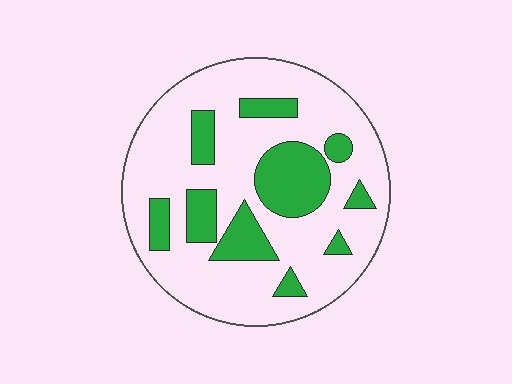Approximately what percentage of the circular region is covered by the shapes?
Approximately 25%.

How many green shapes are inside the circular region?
10.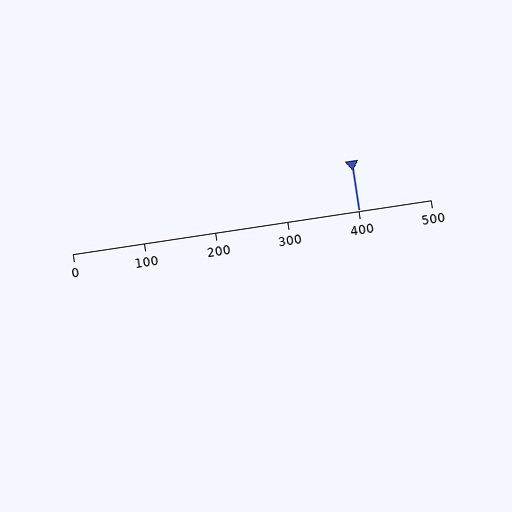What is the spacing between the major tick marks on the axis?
The major ticks are spaced 100 apart.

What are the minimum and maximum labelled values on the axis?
The axis runs from 0 to 500.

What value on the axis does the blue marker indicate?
The marker indicates approximately 400.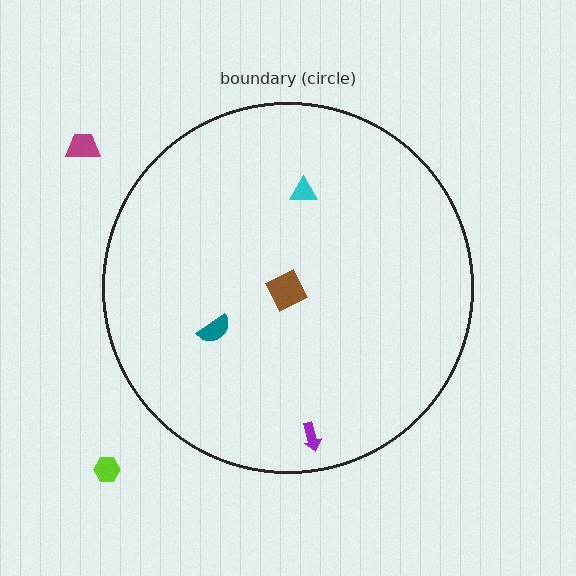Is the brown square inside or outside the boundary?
Inside.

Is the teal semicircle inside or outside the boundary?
Inside.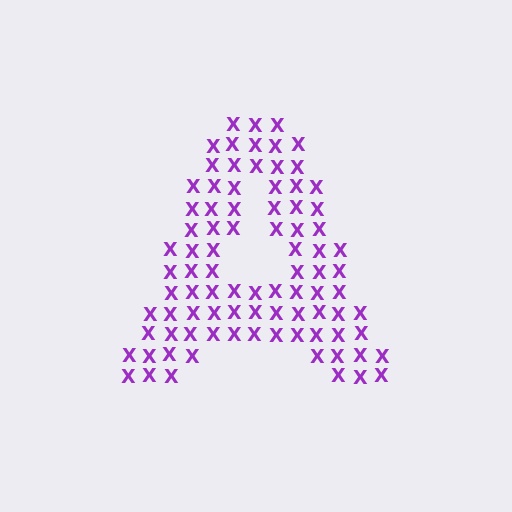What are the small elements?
The small elements are letter X's.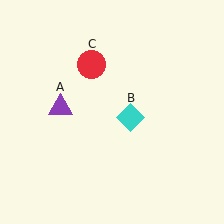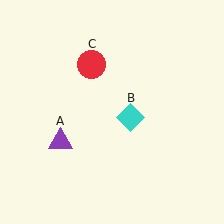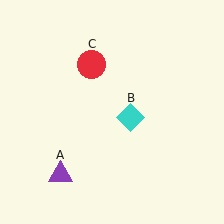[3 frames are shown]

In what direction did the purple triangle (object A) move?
The purple triangle (object A) moved down.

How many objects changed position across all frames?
1 object changed position: purple triangle (object A).